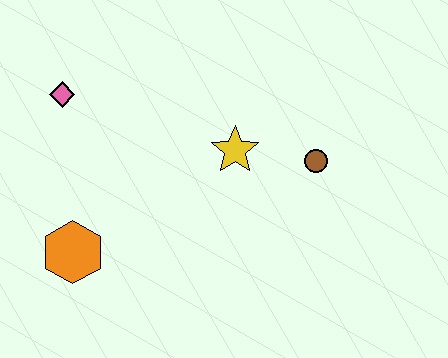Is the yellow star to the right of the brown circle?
No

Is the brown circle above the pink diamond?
No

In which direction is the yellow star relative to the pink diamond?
The yellow star is to the right of the pink diamond.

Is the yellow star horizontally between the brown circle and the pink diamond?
Yes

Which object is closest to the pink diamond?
The orange hexagon is closest to the pink diamond.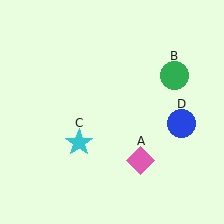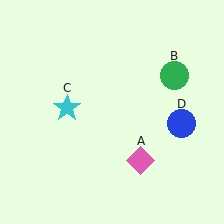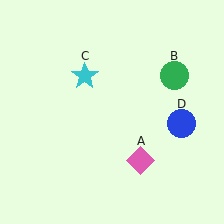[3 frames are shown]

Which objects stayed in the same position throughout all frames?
Pink diamond (object A) and green circle (object B) and blue circle (object D) remained stationary.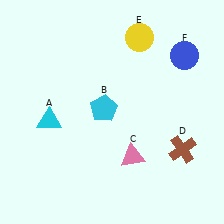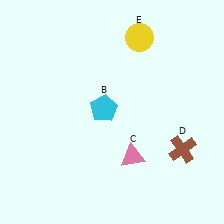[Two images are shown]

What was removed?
The cyan triangle (A), the blue circle (F) were removed in Image 2.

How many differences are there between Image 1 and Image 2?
There are 2 differences between the two images.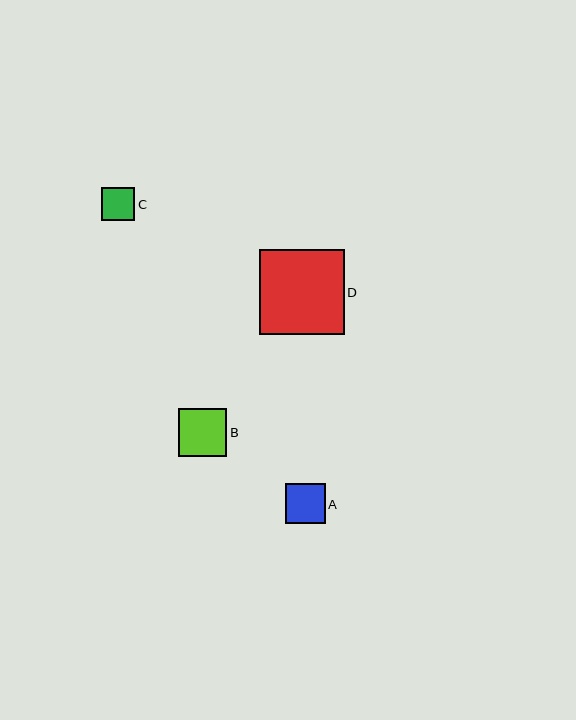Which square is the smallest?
Square C is the smallest with a size of approximately 33 pixels.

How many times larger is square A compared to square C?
Square A is approximately 1.2 times the size of square C.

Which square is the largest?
Square D is the largest with a size of approximately 85 pixels.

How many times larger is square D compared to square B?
Square D is approximately 1.8 times the size of square B.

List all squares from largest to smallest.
From largest to smallest: D, B, A, C.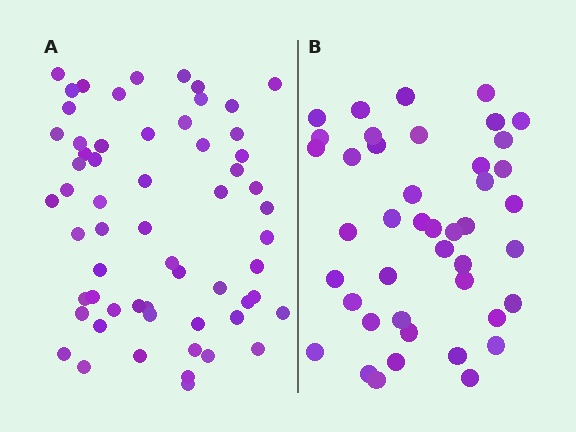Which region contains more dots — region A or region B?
Region A (the left region) has more dots.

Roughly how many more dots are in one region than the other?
Region A has approximately 15 more dots than region B.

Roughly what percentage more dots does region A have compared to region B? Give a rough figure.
About 40% more.